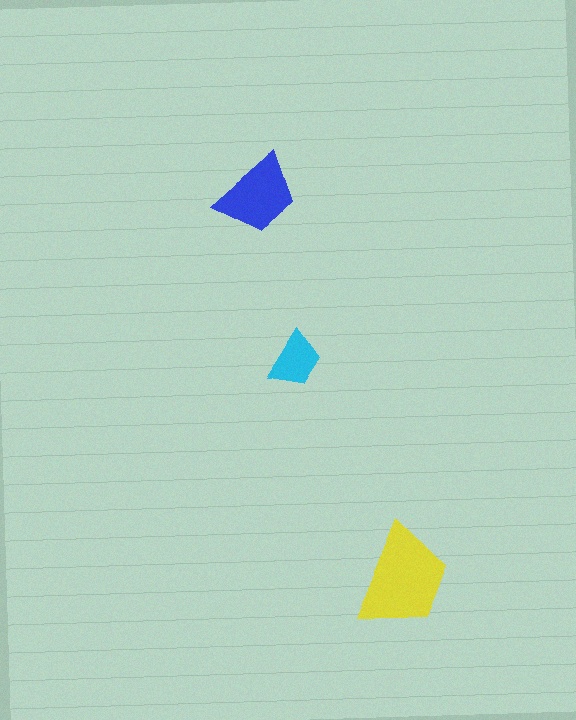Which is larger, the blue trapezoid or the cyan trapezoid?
The blue one.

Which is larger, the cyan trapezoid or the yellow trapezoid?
The yellow one.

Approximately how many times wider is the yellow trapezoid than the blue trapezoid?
About 1.5 times wider.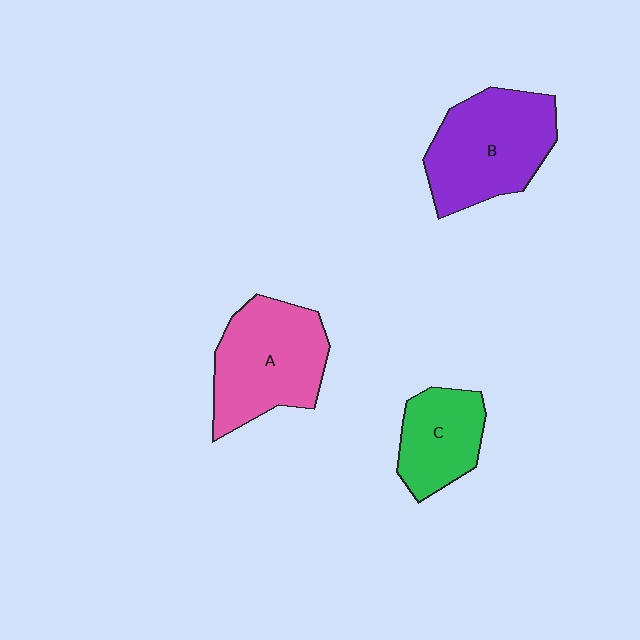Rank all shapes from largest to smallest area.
From largest to smallest: B (purple), A (pink), C (green).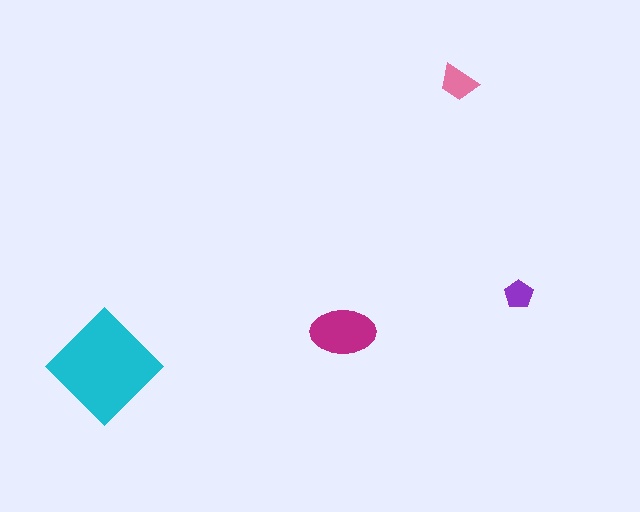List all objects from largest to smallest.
The cyan diamond, the magenta ellipse, the pink trapezoid, the purple pentagon.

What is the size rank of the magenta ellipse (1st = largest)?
2nd.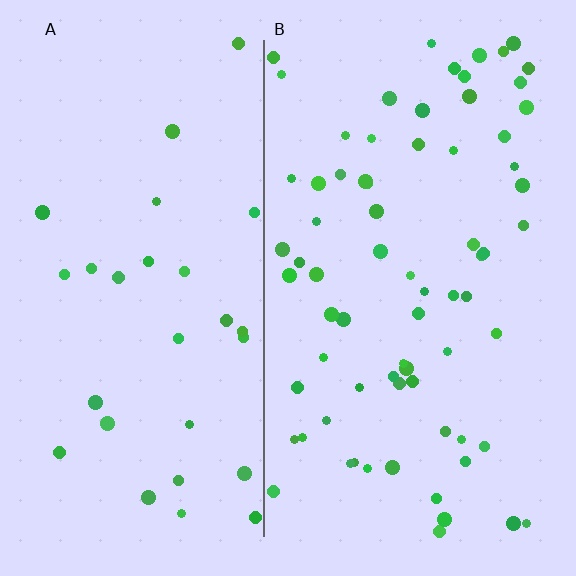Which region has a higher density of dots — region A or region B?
B (the right).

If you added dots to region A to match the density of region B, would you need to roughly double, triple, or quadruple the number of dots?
Approximately triple.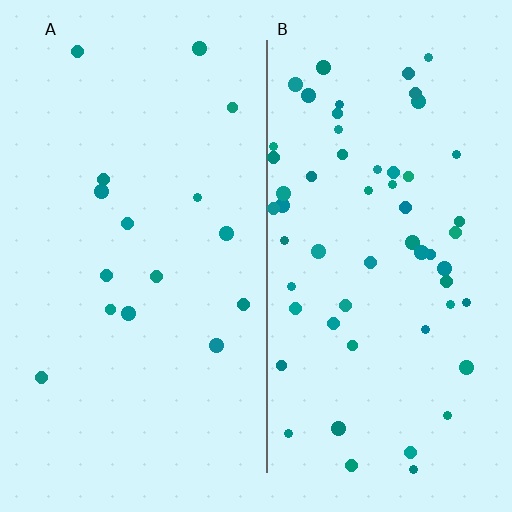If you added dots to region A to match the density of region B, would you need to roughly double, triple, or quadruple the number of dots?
Approximately quadruple.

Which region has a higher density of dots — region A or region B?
B (the right).